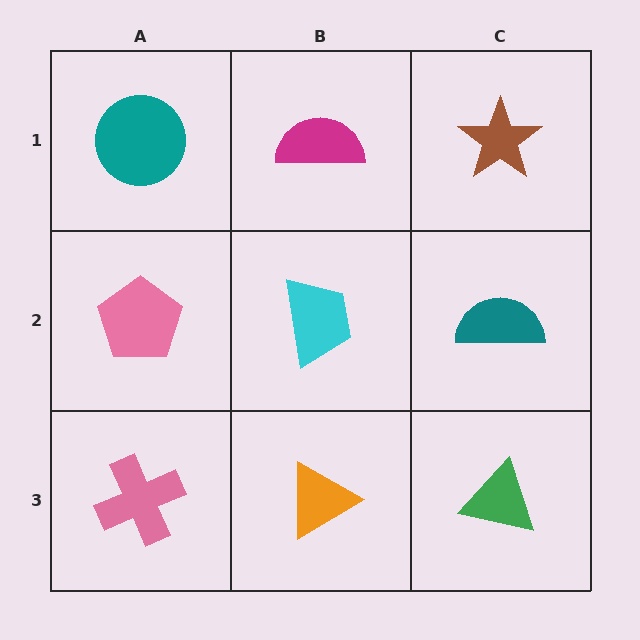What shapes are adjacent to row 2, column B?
A magenta semicircle (row 1, column B), an orange triangle (row 3, column B), a pink pentagon (row 2, column A), a teal semicircle (row 2, column C).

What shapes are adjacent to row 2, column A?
A teal circle (row 1, column A), a pink cross (row 3, column A), a cyan trapezoid (row 2, column B).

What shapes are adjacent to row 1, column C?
A teal semicircle (row 2, column C), a magenta semicircle (row 1, column B).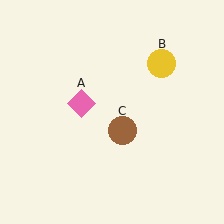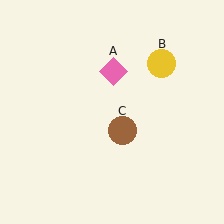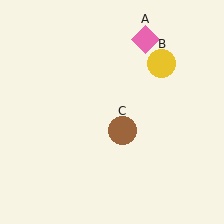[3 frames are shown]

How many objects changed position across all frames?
1 object changed position: pink diamond (object A).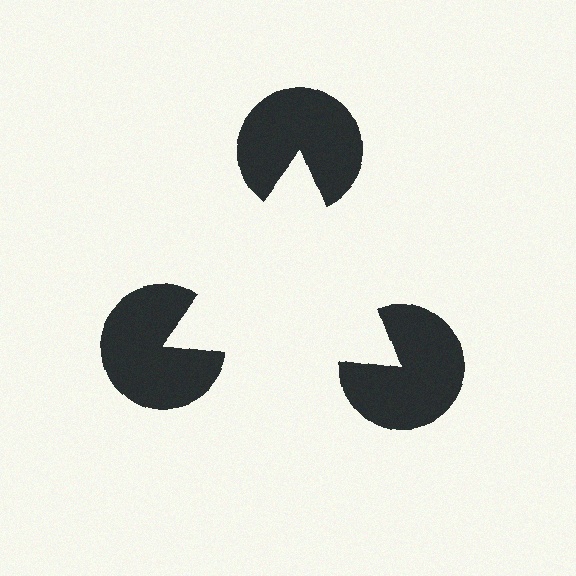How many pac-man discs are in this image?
There are 3 — one at each vertex of the illusory triangle.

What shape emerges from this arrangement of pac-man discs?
An illusory triangle — its edges are inferred from the aligned wedge cuts in the pac-man discs, not physically drawn.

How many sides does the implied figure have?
3 sides.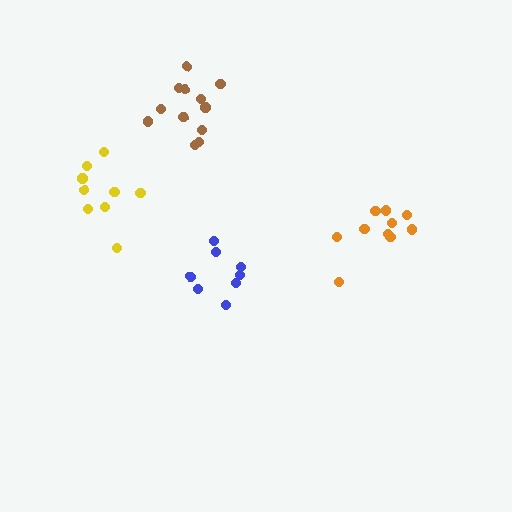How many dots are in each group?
Group 1: 8 dots, Group 2: 10 dots, Group 3: 9 dots, Group 4: 12 dots (39 total).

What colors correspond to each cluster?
The clusters are colored: blue, orange, yellow, brown.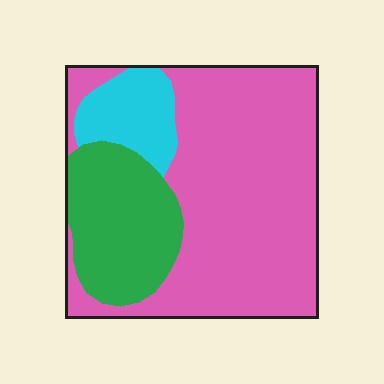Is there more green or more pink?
Pink.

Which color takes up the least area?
Cyan, at roughly 10%.